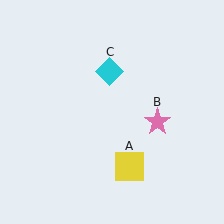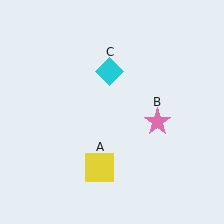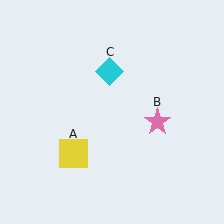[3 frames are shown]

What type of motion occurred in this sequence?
The yellow square (object A) rotated clockwise around the center of the scene.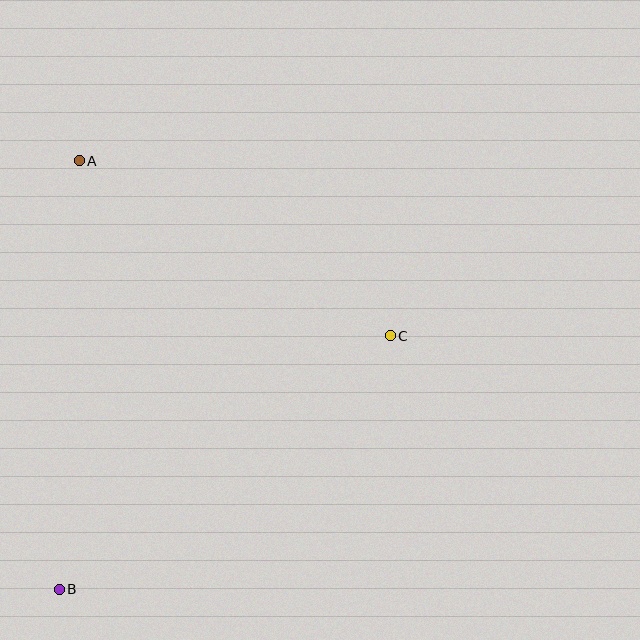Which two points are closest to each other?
Points A and C are closest to each other.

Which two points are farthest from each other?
Points A and B are farthest from each other.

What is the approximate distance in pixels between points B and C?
The distance between B and C is approximately 417 pixels.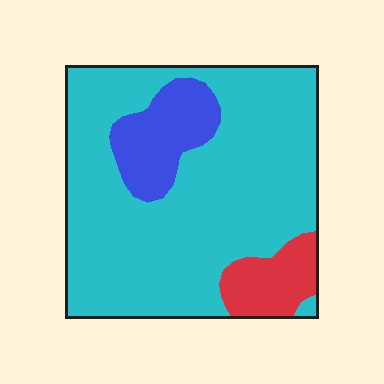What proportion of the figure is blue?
Blue takes up about one eighth (1/8) of the figure.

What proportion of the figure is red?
Red takes up about one tenth (1/10) of the figure.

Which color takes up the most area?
Cyan, at roughly 80%.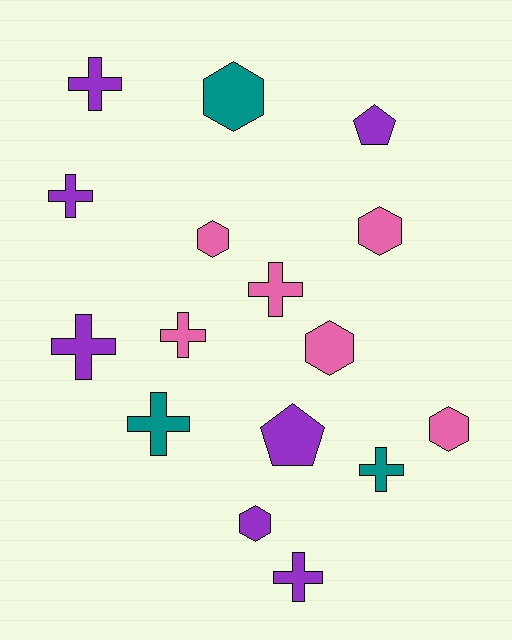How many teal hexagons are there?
There is 1 teal hexagon.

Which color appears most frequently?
Purple, with 7 objects.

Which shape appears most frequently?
Cross, with 8 objects.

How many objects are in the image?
There are 16 objects.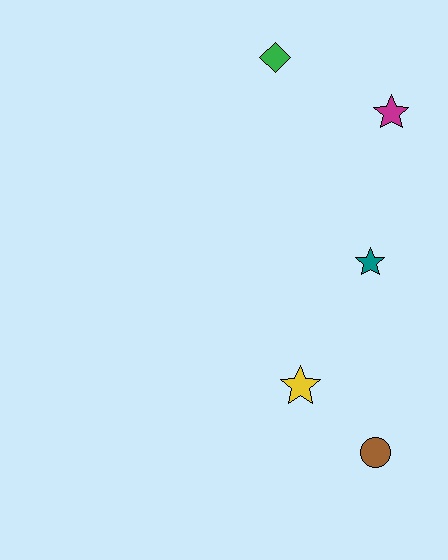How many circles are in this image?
There is 1 circle.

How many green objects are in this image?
There is 1 green object.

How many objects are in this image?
There are 5 objects.